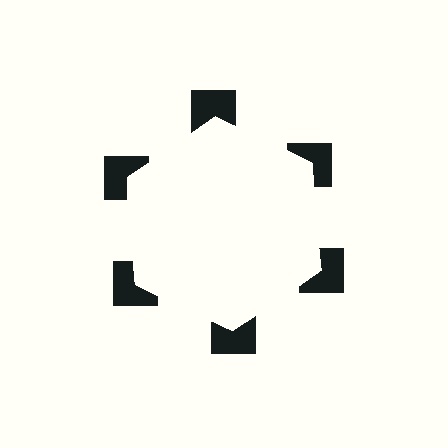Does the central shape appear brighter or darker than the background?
It typically appears slightly brighter than the background, even though no actual brightness change is drawn.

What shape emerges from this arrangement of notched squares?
An illusory hexagon — its edges are inferred from the aligned wedge cuts in the notched squares, not physically drawn.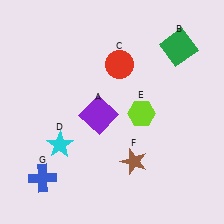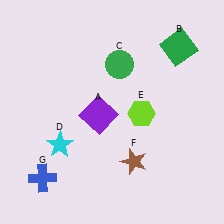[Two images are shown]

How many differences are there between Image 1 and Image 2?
There is 1 difference between the two images.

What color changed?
The circle (C) changed from red in Image 1 to green in Image 2.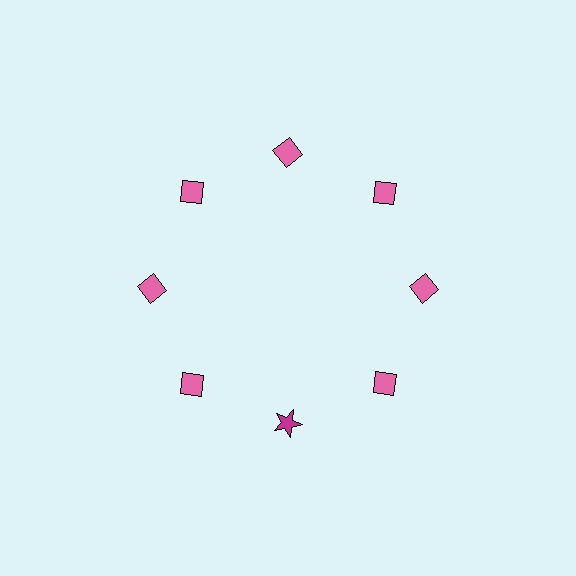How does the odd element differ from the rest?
It differs in both color (magenta instead of pink) and shape (star instead of diamond).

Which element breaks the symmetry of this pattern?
The magenta star at roughly the 6 o'clock position breaks the symmetry. All other shapes are pink diamonds.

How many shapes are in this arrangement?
There are 8 shapes arranged in a ring pattern.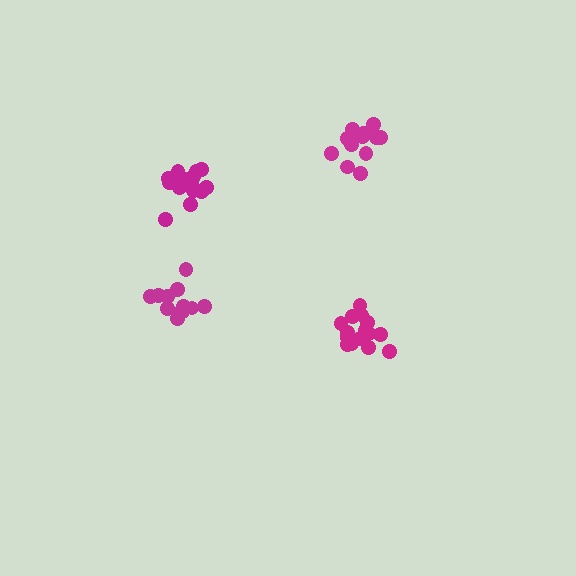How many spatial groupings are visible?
There are 4 spatial groupings.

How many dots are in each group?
Group 1: 12 dots, Group 2: 15 dots, Group 3: 15 dots, Group 4: 15 dots (57 total).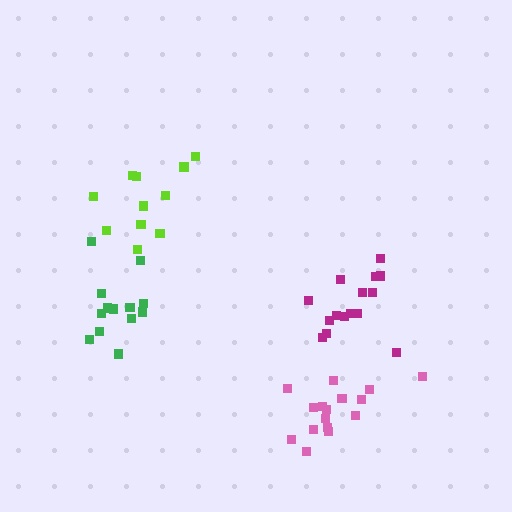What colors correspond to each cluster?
The clusters are colored: lime, pink, magenta, green.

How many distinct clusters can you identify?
There are 4 distinct clusters.